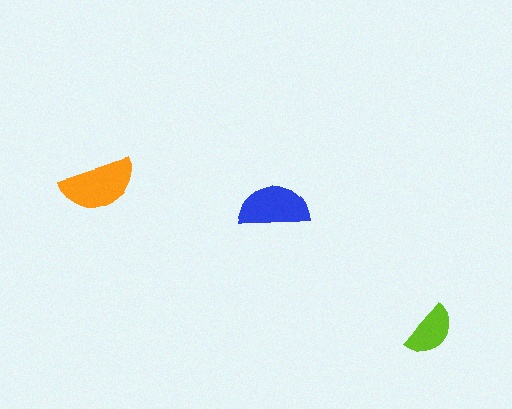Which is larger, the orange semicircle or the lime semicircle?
The orange one.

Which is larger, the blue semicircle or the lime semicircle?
The blue one.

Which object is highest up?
The orange semicircle is topmost.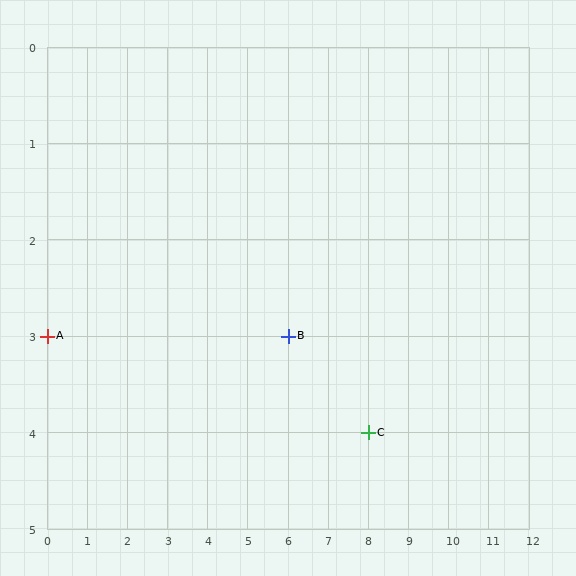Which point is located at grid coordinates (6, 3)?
Point B is at (6, 3).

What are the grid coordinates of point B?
Point B is at grid coordinates (6, 3).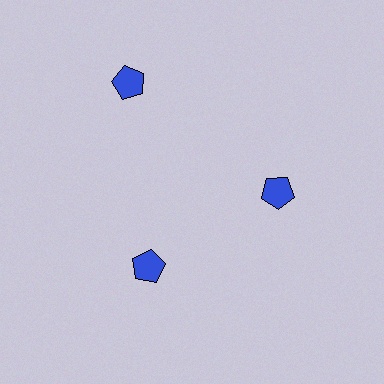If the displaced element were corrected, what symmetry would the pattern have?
It would have 3-fold rotational symmetry — the pattern would map onto itself every 120 degrees.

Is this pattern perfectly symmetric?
No. The 3 blue pentagons are arranged in a ring, but one element near the 11 o'clock position is pushed outward from the center, breaking the 3-fold rotational symmetry.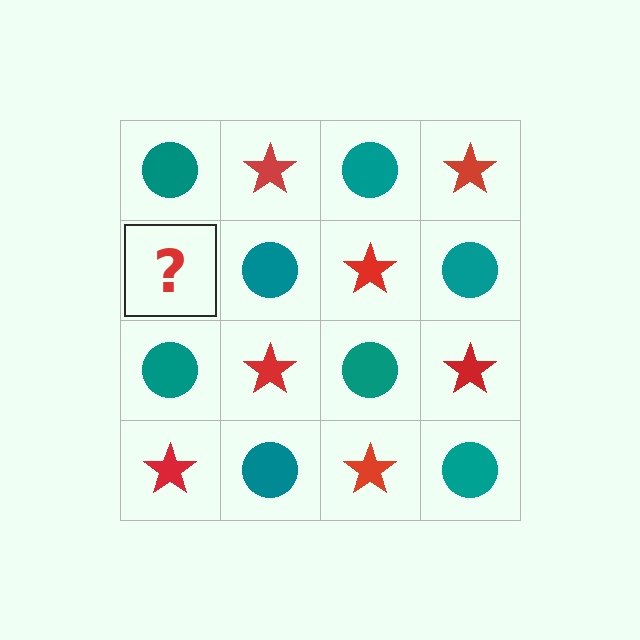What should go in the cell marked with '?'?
The missing cell should contain a red star.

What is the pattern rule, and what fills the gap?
The rule is that it alternates teal circle and red star in a checkerboard pattern. The gap should be filled with a red star.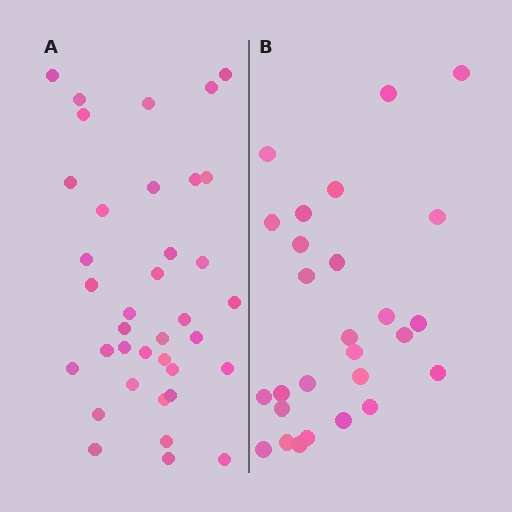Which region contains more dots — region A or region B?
Region A (the left region) has more dots.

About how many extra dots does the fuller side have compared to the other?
Region A has roughly 10 or so more dots than region B.